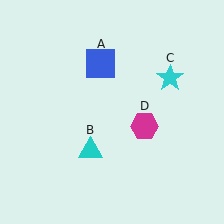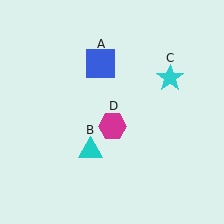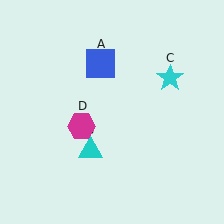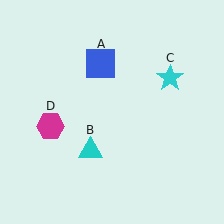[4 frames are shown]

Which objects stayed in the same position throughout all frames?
Blue square (object A) and cyan triangle (object B) and cyan star (object C) remained stationary.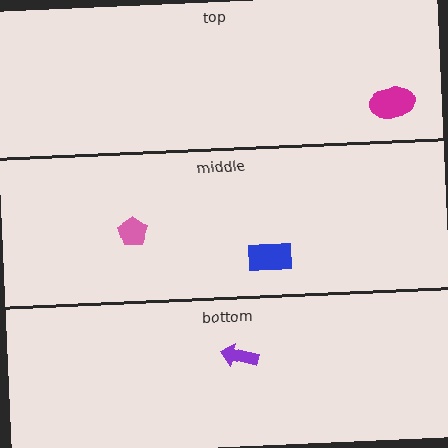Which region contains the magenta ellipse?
The top region.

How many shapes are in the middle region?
2.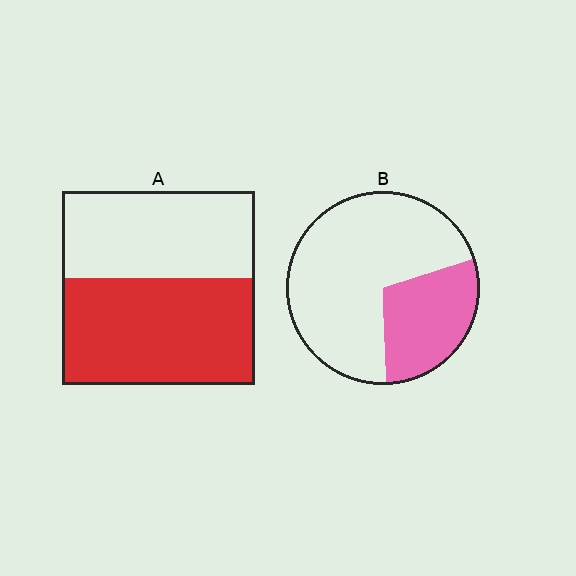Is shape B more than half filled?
No.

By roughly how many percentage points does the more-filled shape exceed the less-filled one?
By roughly 25 percentage points (A over B).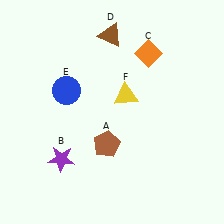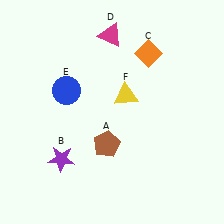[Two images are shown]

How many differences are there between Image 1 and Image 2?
There is 1 difference between the two images.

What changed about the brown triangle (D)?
In Image 1, D is brown. In Image 2, it changed to magenta.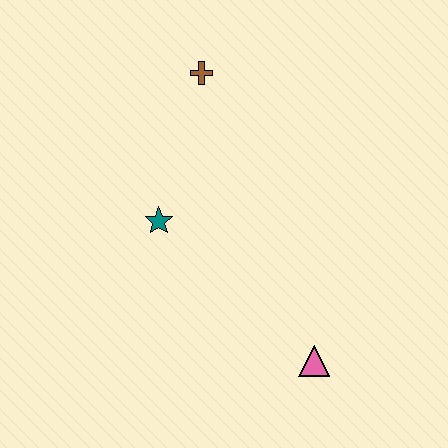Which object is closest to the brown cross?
The teal star is closest to the brown cross.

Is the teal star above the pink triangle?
Yes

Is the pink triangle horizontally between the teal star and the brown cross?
No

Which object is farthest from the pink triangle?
The brown cross is farthest from the pink triangle.